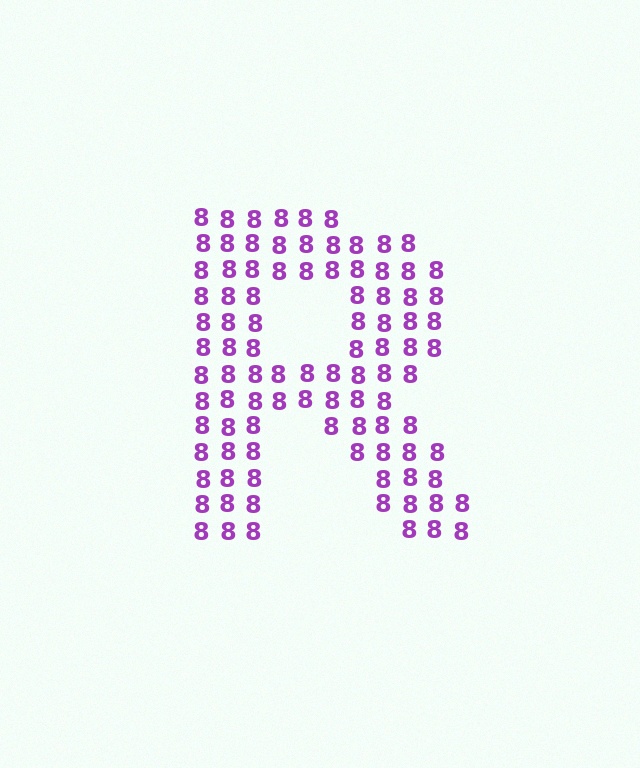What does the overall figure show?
The overall figure shows the letter R.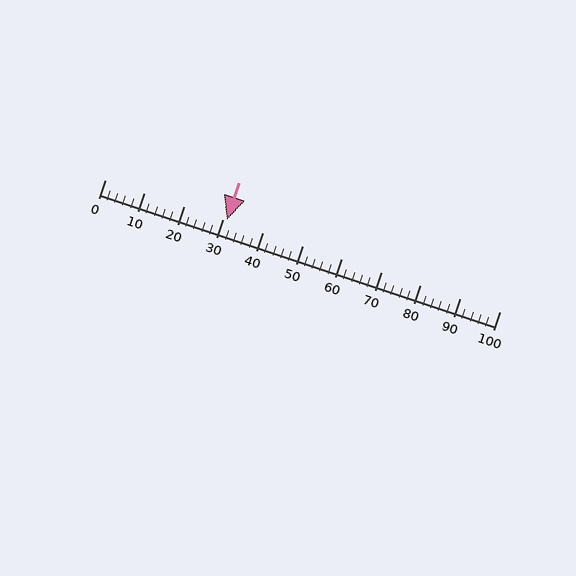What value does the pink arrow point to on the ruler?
The pink arrow points to approximately 31.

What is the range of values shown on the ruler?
The ruler shows values from 0 to 100.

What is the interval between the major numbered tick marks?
The major tick marks are spaced 10 units apart.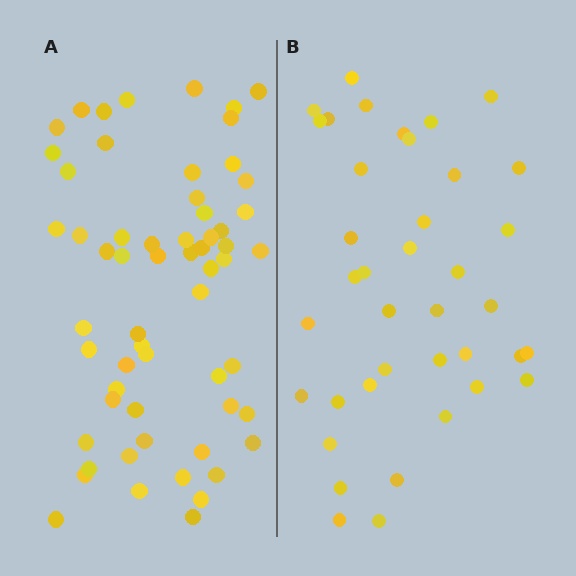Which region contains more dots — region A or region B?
Region A (the left region) has more dots.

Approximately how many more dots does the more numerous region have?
Region A has approximately 20 more dots than region B.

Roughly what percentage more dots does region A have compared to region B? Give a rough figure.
About 55% more.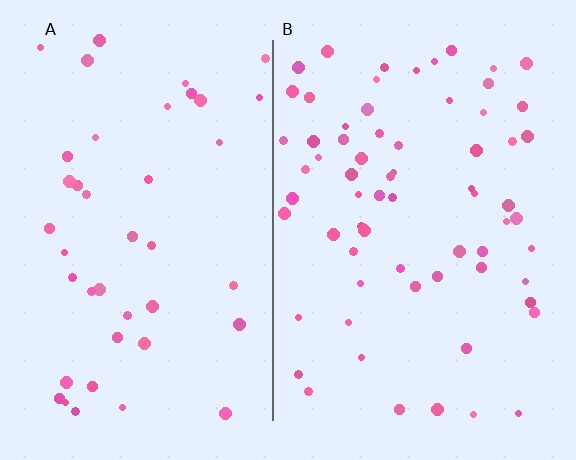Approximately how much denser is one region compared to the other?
Approximately 1.6× — region B over region A.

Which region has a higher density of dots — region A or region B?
B (the right).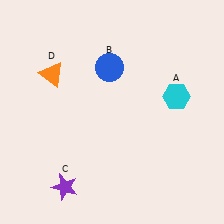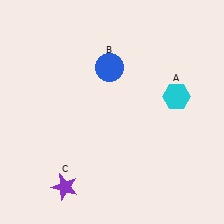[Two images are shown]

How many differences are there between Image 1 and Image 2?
There is 1 difference between the two images.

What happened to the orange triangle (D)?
The orange triangle (D) was removed in Image 2. It was in the top-left area of Image 1.